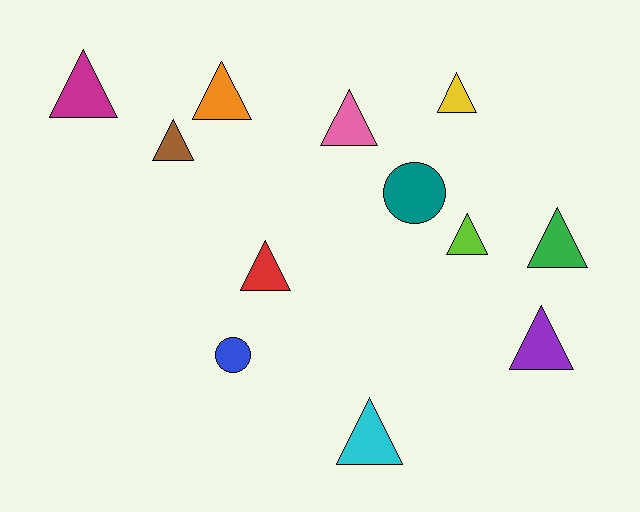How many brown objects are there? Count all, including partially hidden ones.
There is 1 brown object.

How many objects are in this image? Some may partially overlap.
There are 12 objects.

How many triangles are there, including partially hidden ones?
There are 10 triangles.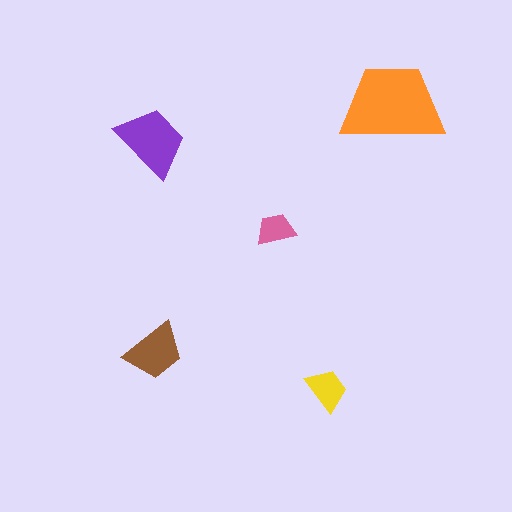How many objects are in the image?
There are 5 objects in the image.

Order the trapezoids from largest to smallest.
the orange one, the purple one, the brown one, the yellow one, the pink one.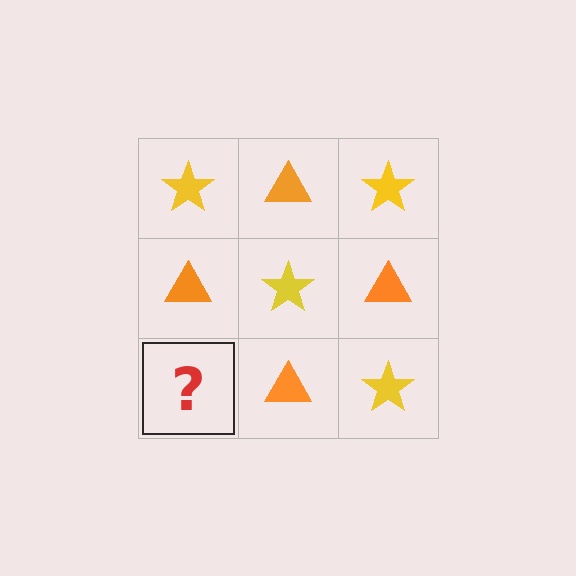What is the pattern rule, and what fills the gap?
The rule is that it alternates yellow star and orange triangle in a checkerboard pattern. The gap should be filled with a yellow star.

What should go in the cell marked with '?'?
The missing cell should contain a yellow star.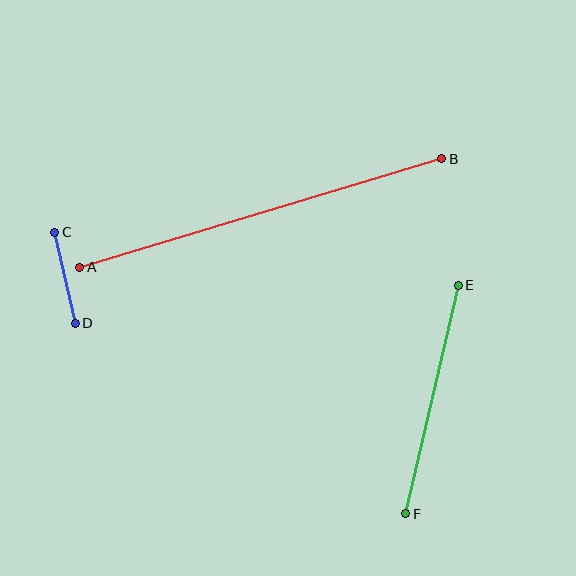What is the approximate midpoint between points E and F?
The midpoint is at approximately (432, 400) pixels.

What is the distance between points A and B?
The distance is approximately 378 pixels.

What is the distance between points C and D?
The distance is approximately 93 pixels.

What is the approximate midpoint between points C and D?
The midpoint is at approximately (65, 278) pixels.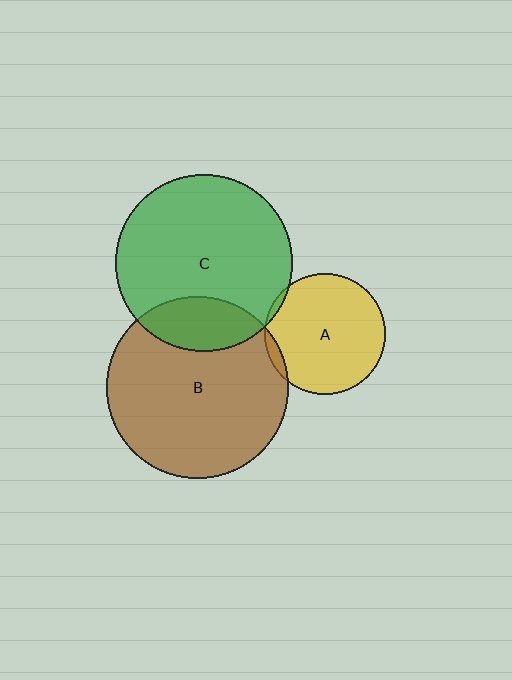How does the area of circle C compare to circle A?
Approximately 2.1 times.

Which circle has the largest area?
Circle B (brown).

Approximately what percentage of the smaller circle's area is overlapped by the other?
Approximately 5%.